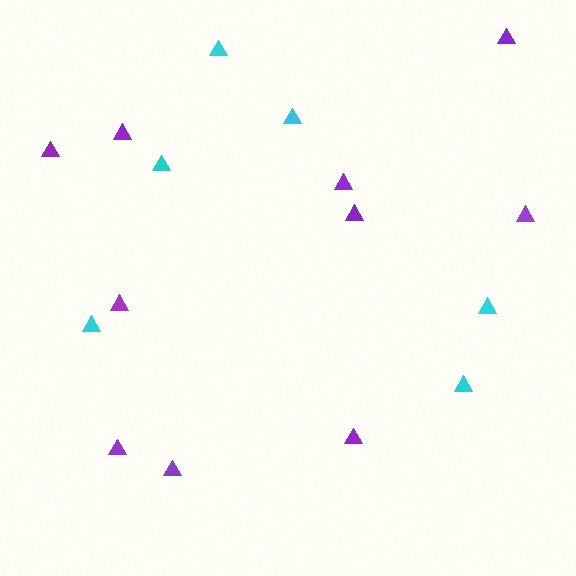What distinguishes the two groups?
There are 2 groups: one group of cyan triangles (6) and one group of purple triangles (10).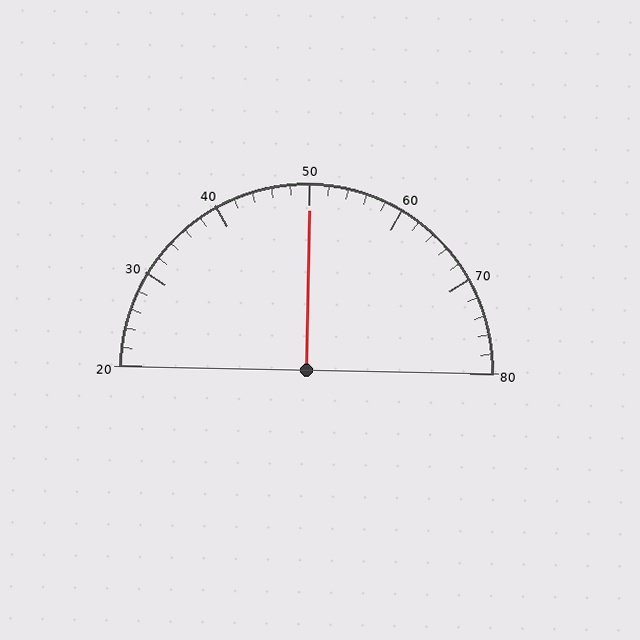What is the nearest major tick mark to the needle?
The nearest major tick mark is 50.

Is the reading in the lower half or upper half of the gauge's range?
The reading is in the upper half of the range (20 to 80).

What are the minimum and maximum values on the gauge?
The gauge ranges from 20 to 80.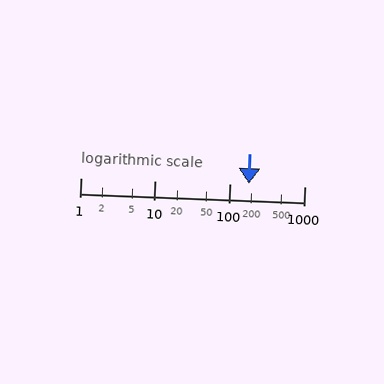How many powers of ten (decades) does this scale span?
The scale spans 3 decades, from 1 to 1000.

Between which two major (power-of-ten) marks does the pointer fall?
The pointer is between 100 and 1000.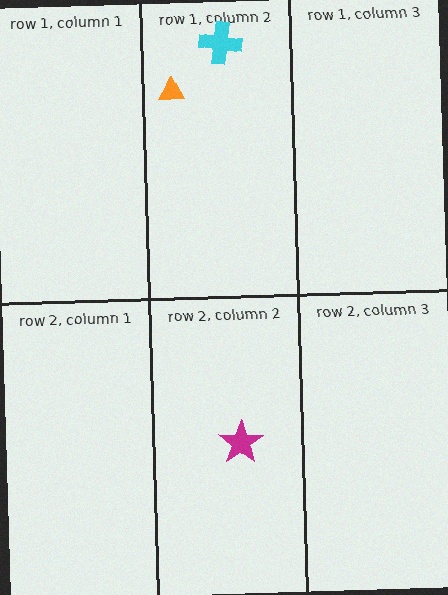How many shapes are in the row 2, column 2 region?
1.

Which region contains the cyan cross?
The row 1, column 2 region.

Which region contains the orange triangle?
The row 1, column 2 region.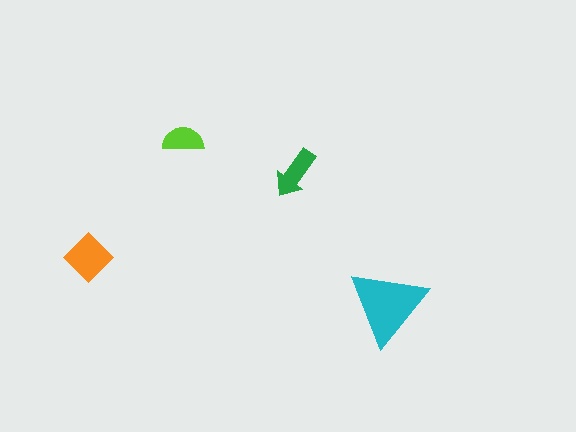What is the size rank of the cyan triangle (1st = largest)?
1st.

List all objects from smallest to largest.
The lime semicircle, the green arrow, the orange diamond, the cyan triangle.